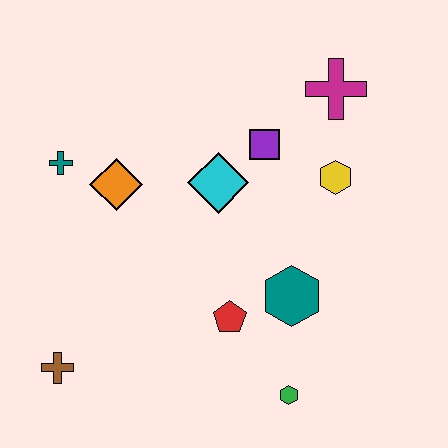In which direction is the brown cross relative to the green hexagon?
The brown cross is to the left of the green hexagon.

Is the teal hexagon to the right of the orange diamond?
Yes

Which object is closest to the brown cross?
The red pentagon is closest to the brown cross.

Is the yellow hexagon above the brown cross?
Yes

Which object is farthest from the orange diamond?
The green hexagon is farthest from the orange diamond.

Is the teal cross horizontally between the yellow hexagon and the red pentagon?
No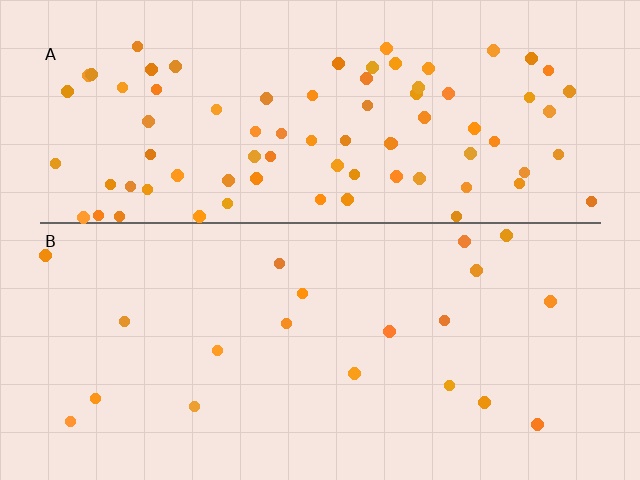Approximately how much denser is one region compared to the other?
Approximately 4.1× — region A over region B.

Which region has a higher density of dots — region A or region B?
A (the top).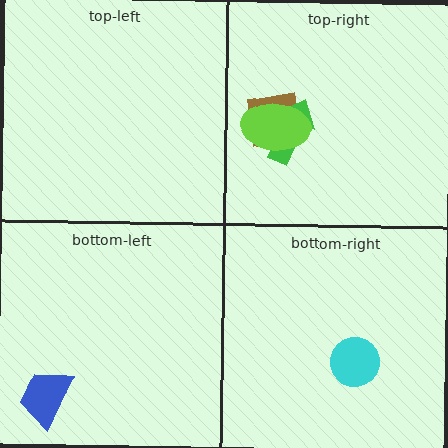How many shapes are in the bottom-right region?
1.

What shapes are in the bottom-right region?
The cyan circle.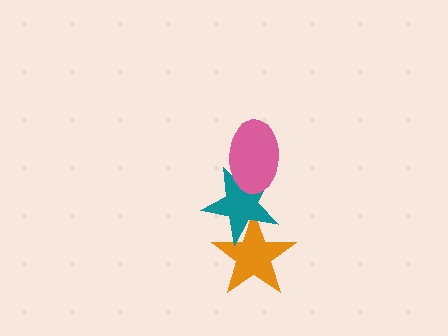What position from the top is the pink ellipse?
The pink ellipse is 1st from the top.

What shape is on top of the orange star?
The teal star is on top of the orange star.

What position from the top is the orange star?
The orange star is 3rd from the top.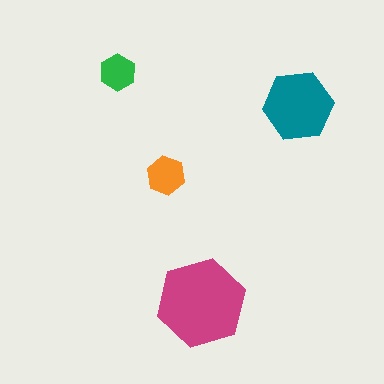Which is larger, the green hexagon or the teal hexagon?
The teal one.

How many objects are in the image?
There are 4 objects in the image.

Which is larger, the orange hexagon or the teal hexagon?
The teal one.